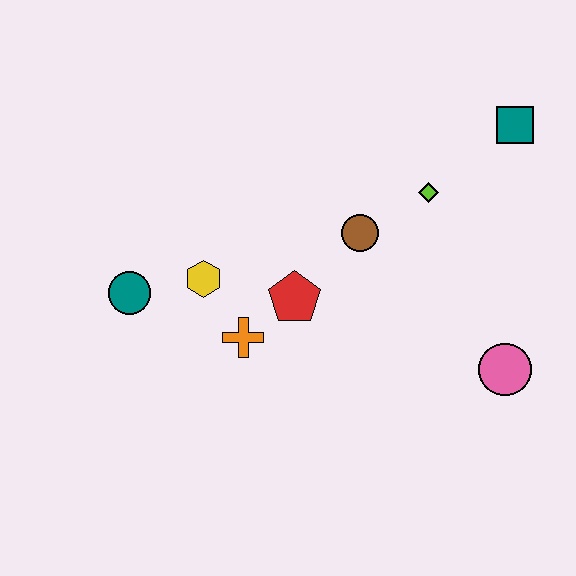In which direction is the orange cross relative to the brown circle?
The orange cross is to the left of the brown circle.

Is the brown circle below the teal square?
Yes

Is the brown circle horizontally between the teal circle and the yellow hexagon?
No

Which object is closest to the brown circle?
The lime diamond is closest to the brown circle.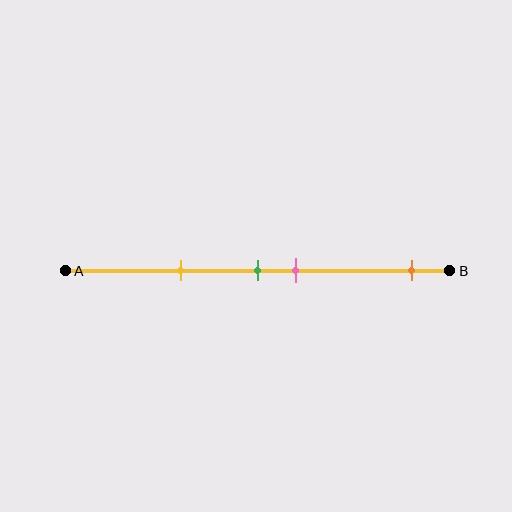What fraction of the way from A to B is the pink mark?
The pink mark is approximately 60% (0.6) of the way from A to B.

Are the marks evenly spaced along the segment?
No, the marks are not evenly spaced.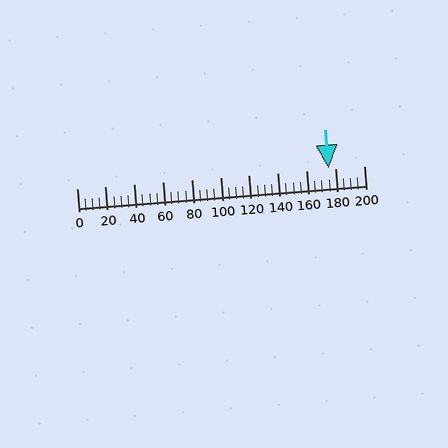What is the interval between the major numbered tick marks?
The major tick marks are spaced 20 units apart.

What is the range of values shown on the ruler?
The ruler shows values from 0 to 200.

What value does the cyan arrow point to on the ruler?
The cyan arrow points to approximately 175.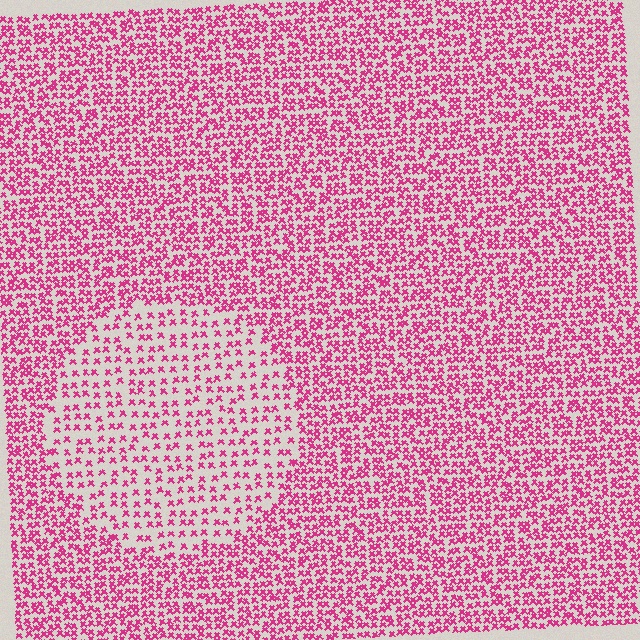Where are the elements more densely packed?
The elements are more densely packed outside the circle boundary.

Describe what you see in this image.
The image contains small magenta elements arranged at two different densities. A circle-shaped region is visible where the elements are less densely packed than the surrounding area.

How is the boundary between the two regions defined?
The boundary is defined by a change in element density (approximately 2.0x ratio). All elements are the same color, size, and shape.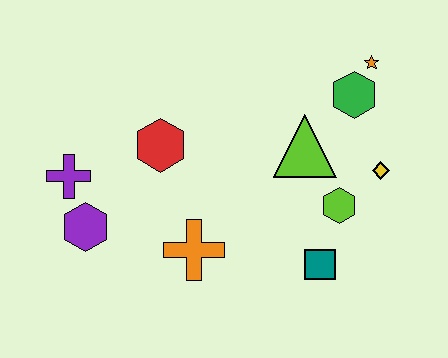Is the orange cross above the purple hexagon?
No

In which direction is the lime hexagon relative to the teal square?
The lime hexagon is above the teal square.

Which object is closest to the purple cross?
The purple hexagon is closest to the purple cross.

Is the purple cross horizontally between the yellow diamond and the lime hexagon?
No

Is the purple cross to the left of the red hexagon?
Yes